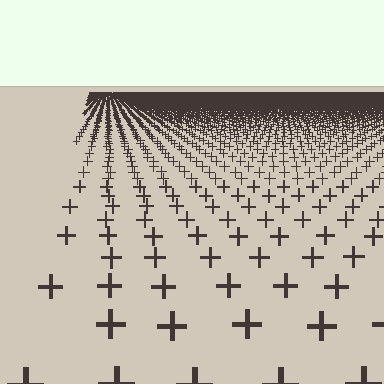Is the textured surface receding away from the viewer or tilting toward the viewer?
The surface is receding away from the viewer. Texture elements get smaller and denser toward the top.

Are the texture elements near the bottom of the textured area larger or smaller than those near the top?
Larger. Near the bottom, elements are closer to the viewer and appear at a bigger on-screen size.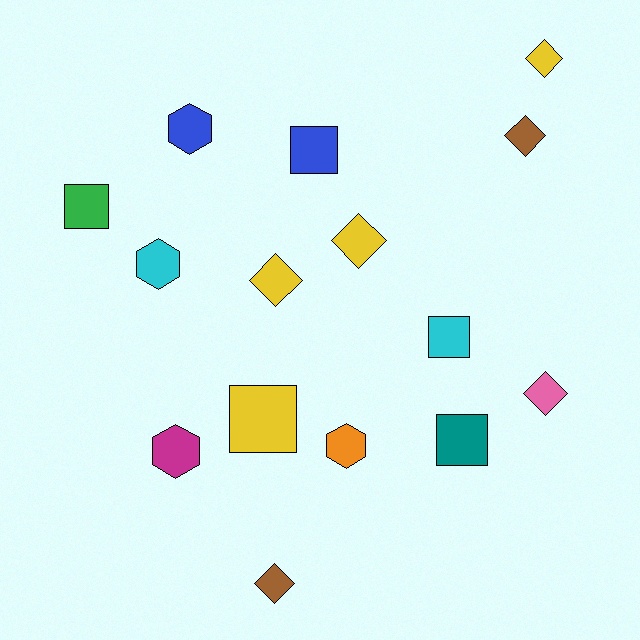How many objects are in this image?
There are 15 objects.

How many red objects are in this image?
There are no red objects.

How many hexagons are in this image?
There are 4 hexagons.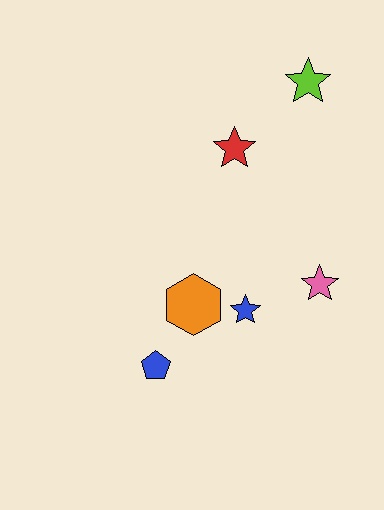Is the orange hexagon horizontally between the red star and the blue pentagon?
Yes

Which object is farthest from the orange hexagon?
The lime star is farthest from the orange hexagon.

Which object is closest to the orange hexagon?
The blue star is closest to the orange hexagon.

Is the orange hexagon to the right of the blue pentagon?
Yes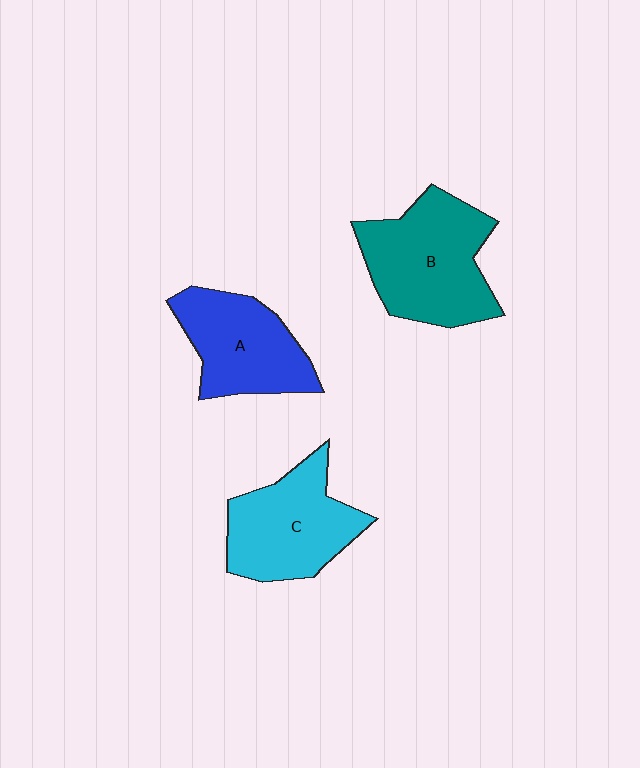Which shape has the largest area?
Shape B (teal).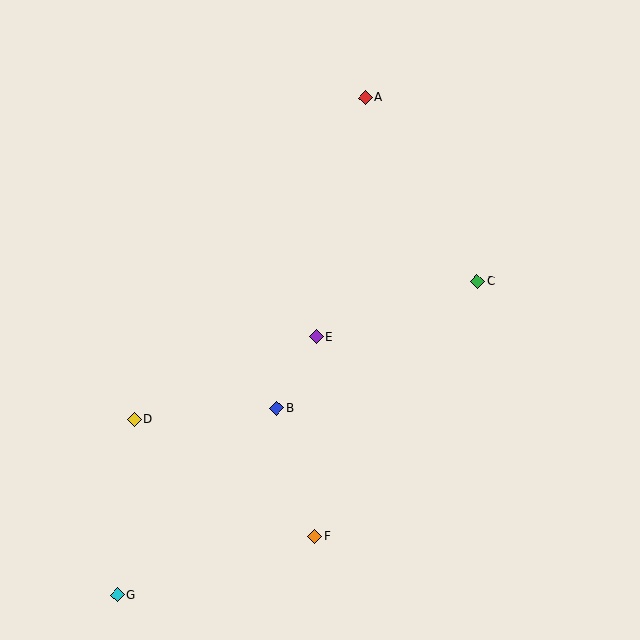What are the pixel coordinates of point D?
Point D is at (134, 419).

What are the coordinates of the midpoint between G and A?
The midpoint between G and A is at (242, 346).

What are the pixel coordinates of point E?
Point E is at (316, 337).